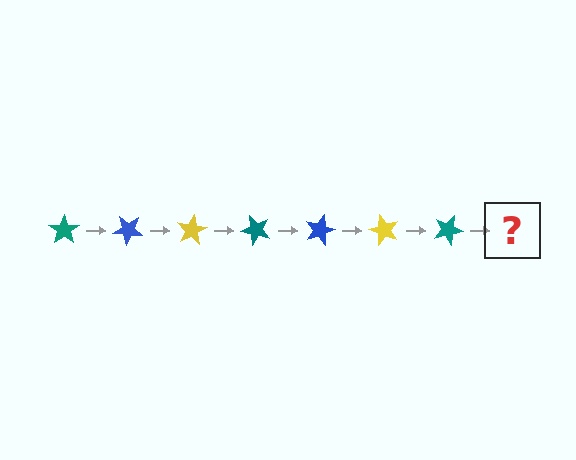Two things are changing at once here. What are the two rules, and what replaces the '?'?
The two rules are that it rotates 40 degrees each step and the color cycles through teal, blue, and yellow. The '?' should be a blue star, rotated 280 degrees from the start.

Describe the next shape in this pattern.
It should be a blue star, rotated 280 degrees from the start.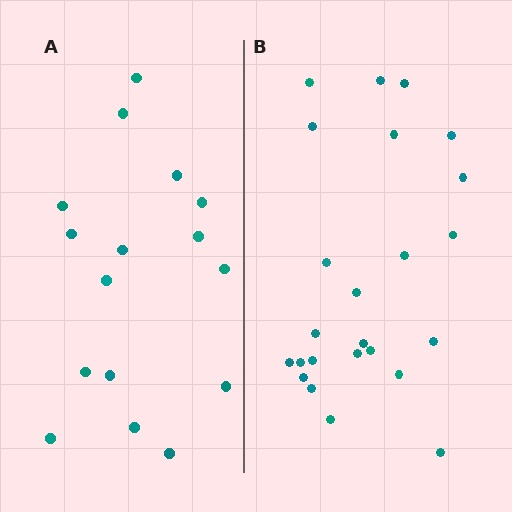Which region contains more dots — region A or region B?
Region B (the right region) has more dots.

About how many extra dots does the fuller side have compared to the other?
Region B has roughly 8 or so more dots than region A.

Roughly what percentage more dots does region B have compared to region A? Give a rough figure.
About 50% more.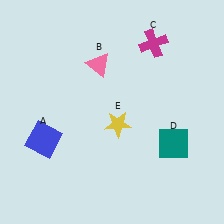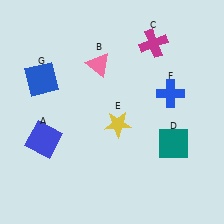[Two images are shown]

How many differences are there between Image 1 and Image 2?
There are 2 differences between the two images.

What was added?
A blue cross (F), a blue square (G) were added in Image 2.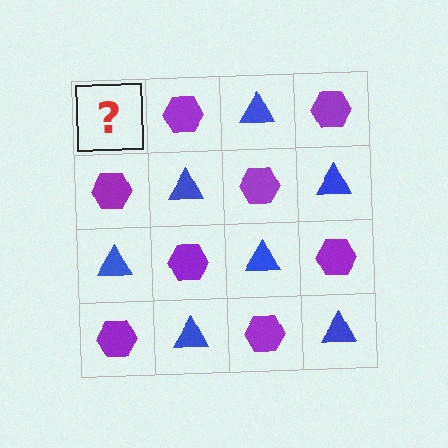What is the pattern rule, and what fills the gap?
The rule is that it alternates blue triangle and purple hexagon in a checkerboard pattern. The gap should be filled with a blue triangle.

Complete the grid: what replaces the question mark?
The question mark should be replaced with a blue triangle.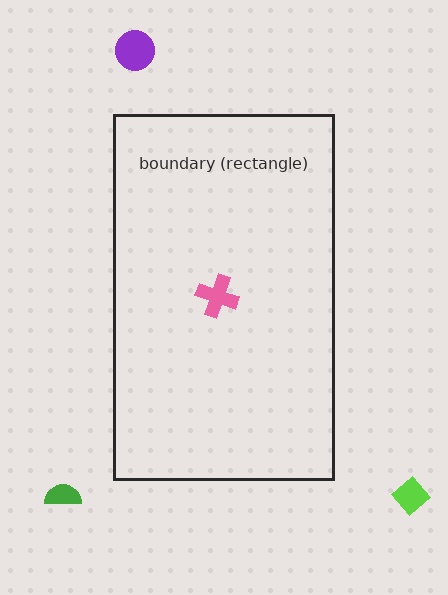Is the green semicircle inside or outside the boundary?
Outside.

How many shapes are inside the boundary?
1 inside, 3 outside.